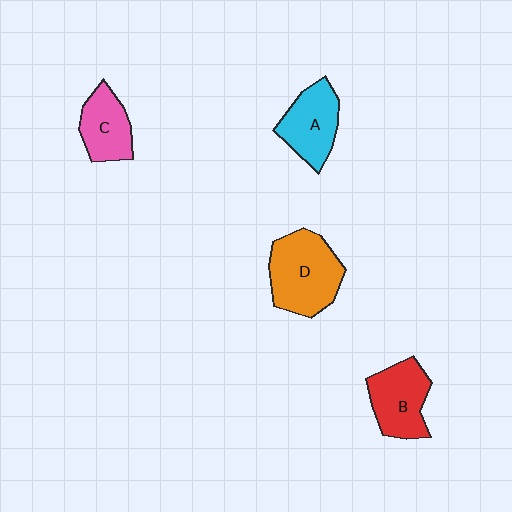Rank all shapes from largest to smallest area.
From largest to smallest: D (orange), B (red), A (cyan), C (pink).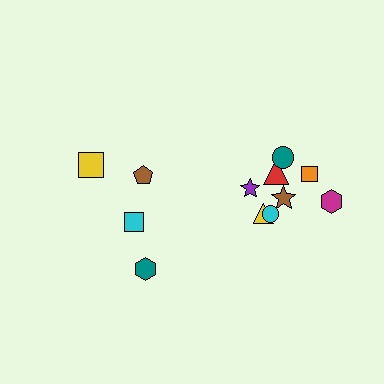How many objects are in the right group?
There are 8 objects.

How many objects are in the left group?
There are 4 objects.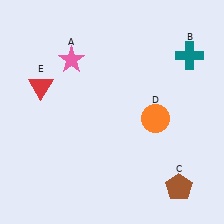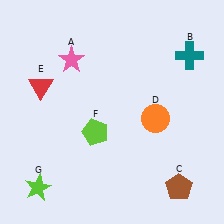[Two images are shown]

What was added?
A lime pentagon (F), a lime star (G) were added in Image 2.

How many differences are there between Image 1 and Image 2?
There are 2 differences between the two images.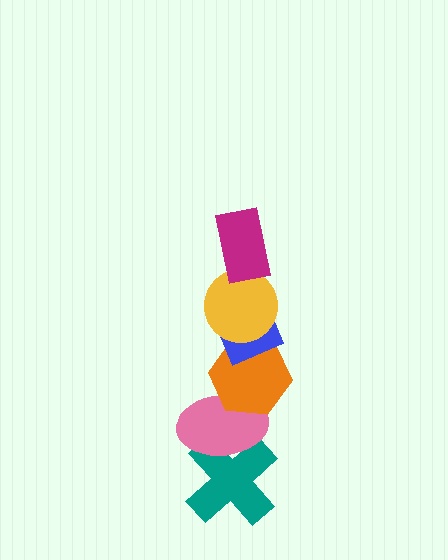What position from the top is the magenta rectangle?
The magenta rectangle is 1st from the top.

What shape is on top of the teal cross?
The pink ellipse is on top of the teal cross.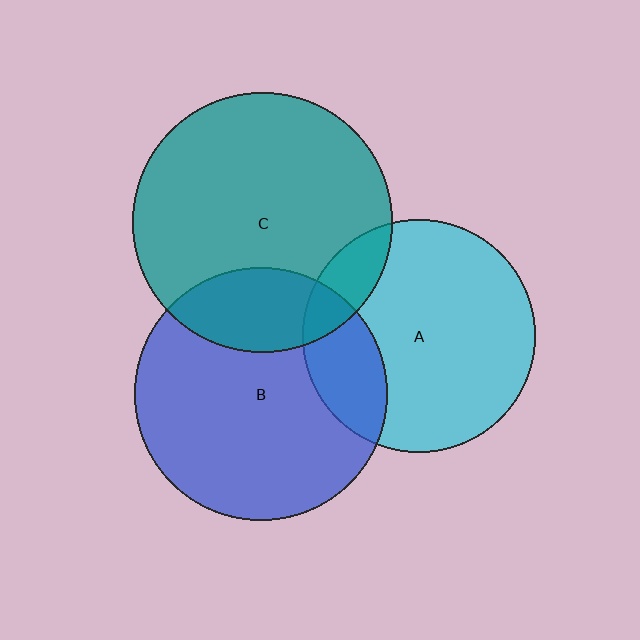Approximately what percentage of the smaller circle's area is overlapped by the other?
Approximately 15%.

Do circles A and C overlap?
Yes.